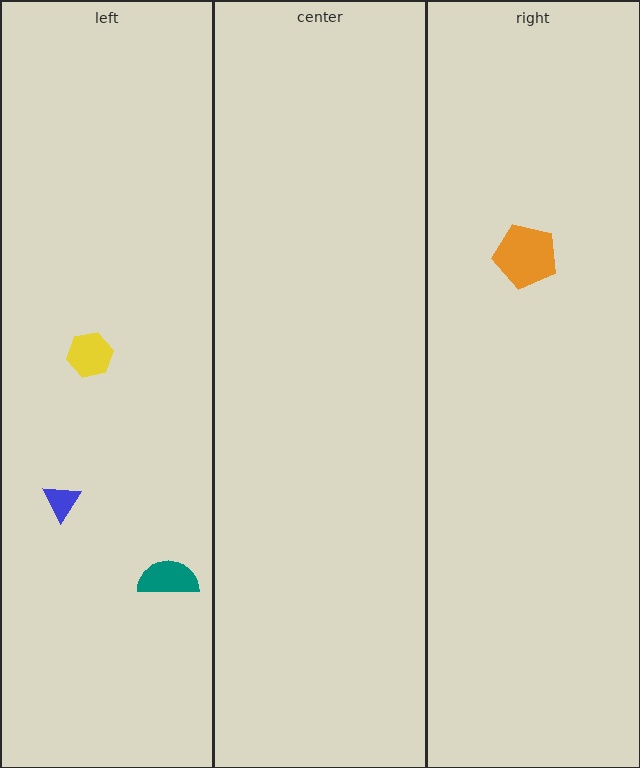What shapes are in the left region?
The blue triangle, the teal semicircle, the yellow hexagon.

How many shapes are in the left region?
3.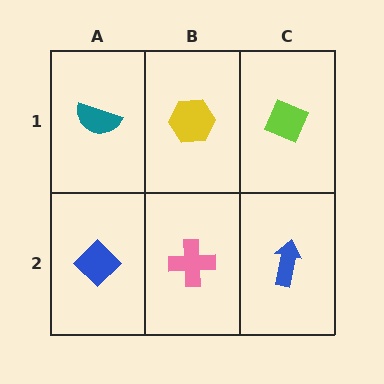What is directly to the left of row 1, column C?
A yellow hexagon.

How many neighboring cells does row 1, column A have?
2.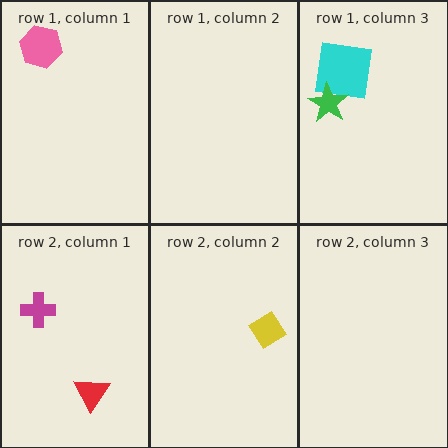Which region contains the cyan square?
The row 1, column 3 region.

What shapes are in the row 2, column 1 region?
The magenta cross, the red triangle.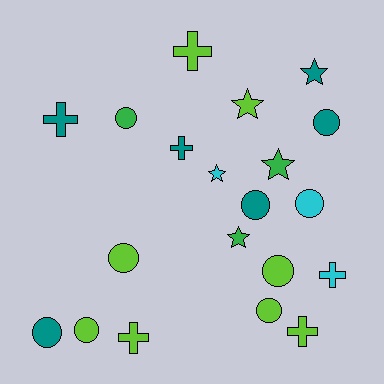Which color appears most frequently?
Lime, with 8 objects.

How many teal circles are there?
There are 3 teal circles.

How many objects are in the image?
There are 20 objects.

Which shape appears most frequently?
Circle, with 9 objects.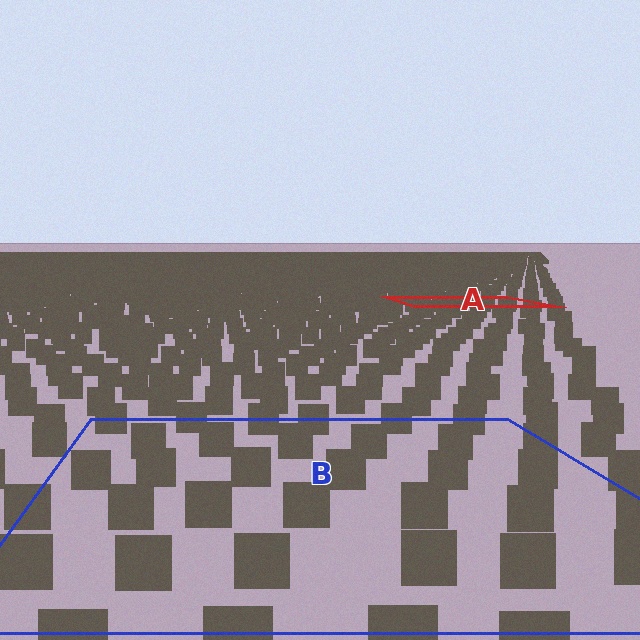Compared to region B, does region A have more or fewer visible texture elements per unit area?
Region A has more texture elements per unit area — they are packed more densely because it is farther away.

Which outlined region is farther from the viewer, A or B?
Region A is farther from the viewer — the texture elements inside it appear smaller and more densely packed.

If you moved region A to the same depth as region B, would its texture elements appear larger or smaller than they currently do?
They would appear larger. At a closer depth, the same texture elements are projected at a bigger on-screen size.